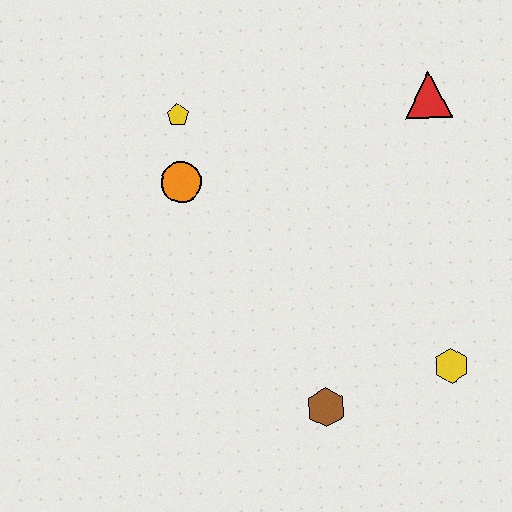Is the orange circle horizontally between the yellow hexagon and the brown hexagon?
No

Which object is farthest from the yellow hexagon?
The yellow pentagon is farthest from the yellow hexagon.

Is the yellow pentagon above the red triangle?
No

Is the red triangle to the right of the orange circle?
Yes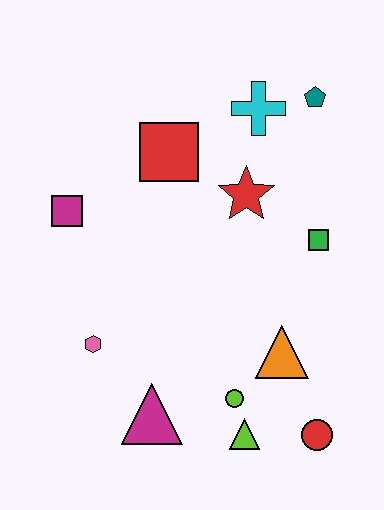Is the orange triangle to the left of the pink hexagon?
No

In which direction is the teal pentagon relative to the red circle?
The teal pentagon is above the red circle.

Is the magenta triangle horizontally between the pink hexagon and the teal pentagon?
Yes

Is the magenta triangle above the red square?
No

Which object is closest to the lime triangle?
The lime circle is closest to the lime triangle.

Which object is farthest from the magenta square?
The red circle is farthest from the magenta square.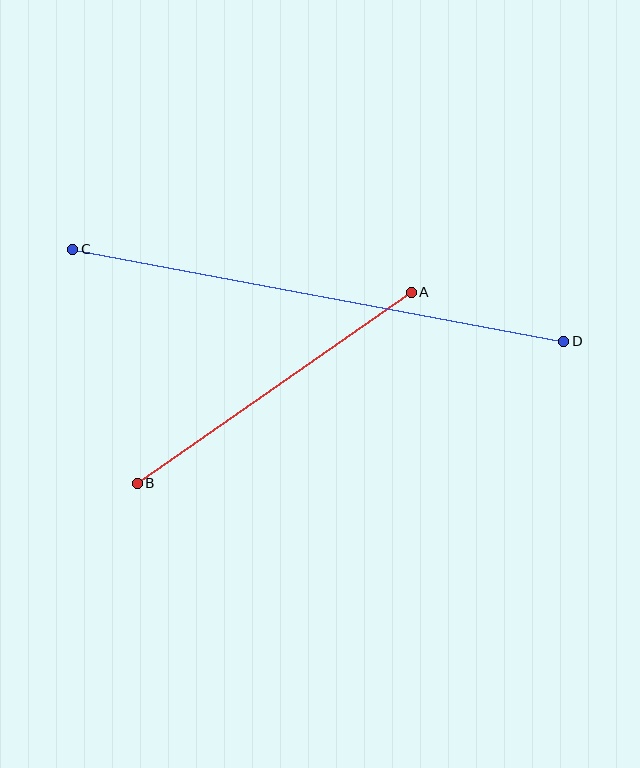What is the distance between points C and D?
The distance is approximately 500 pixels.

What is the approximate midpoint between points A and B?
The midpoint is at approximately (274, 388) pixels.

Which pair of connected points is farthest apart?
Points C and D are farthest apart.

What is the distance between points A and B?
The distance is approximately 334 pixels.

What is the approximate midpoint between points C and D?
The midpoint is at approximately (318, 295) pixels.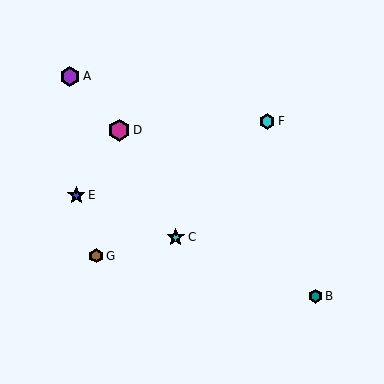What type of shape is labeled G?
Shape G is a brown hexagon.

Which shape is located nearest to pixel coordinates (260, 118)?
The cyan hexagon (labeled F) at (267, 121) is nearest to that location.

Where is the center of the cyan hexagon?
The center of the cyan hexagon is at (267, 121).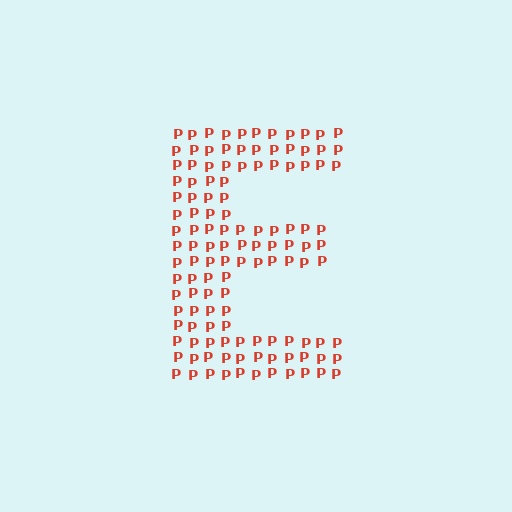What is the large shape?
The large shape is the letter E.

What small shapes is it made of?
It is made of small letter P's.